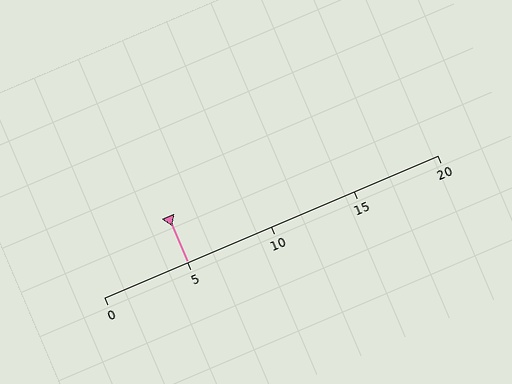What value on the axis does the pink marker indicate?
The marker indicates approximately 5.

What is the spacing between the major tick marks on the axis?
The major ticks are spaced 5 apart.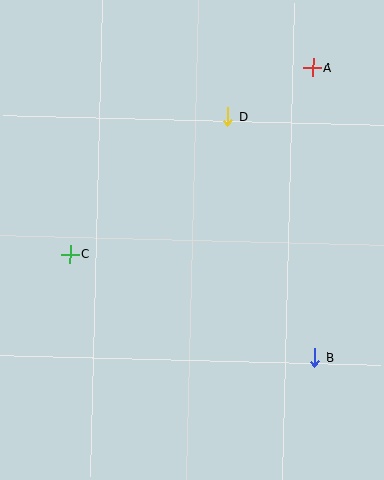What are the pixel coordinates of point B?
Point B is at (315, 357).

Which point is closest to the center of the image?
Point C at (70, 254) is closest to the center.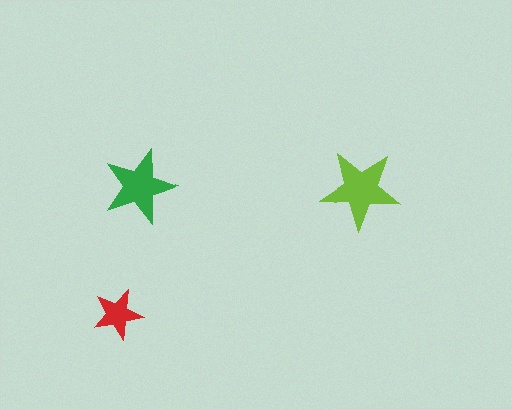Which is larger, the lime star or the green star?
The lime one.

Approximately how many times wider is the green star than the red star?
About 1.5 times wider.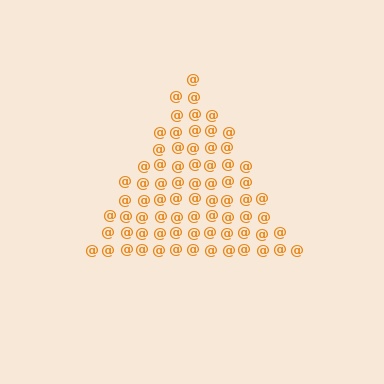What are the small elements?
The small elements are at signs.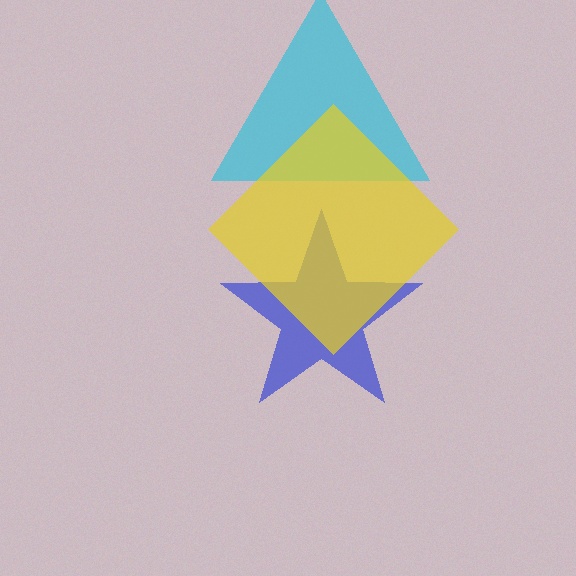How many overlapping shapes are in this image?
There are 3 overlapping shapes in the image.